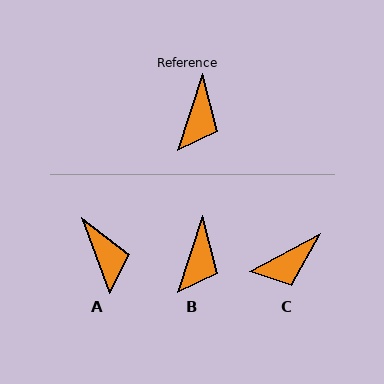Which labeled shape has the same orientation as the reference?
B.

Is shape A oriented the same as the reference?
No, it is off by about 38 degrees.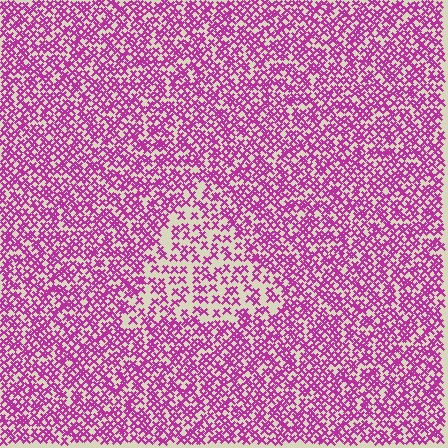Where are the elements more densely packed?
The elements are more densely packed outside the triangle boundary.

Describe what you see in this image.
The image contains small magenta elements arranged at two different densities. A triangle-shaped region is visible where the elements are less densely packed than the surrounding area.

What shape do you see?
I see a triangle.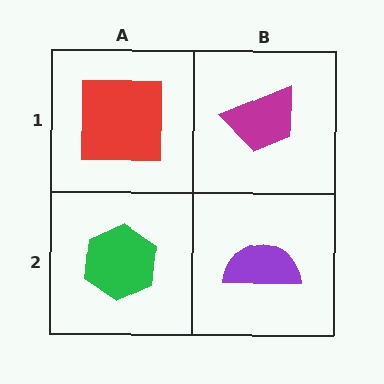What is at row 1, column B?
A magenta trapezoid.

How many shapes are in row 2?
2 shapes.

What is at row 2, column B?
A purple semicircle.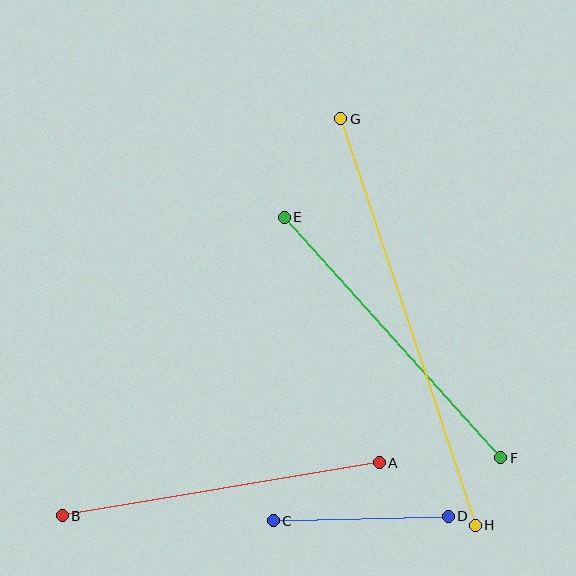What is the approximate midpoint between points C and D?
The midpoint is at approximately (361, 519) pixels.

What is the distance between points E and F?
The distance is approximately 324 pixels.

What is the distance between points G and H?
The distance is approximately 428 pixels.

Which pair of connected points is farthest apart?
Points G and H are farthest apart.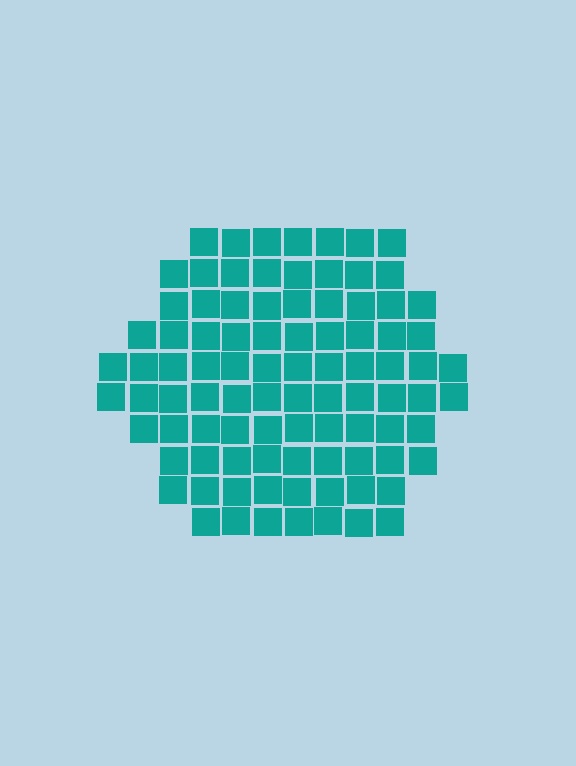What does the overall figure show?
The overall figure shows a hexagon.